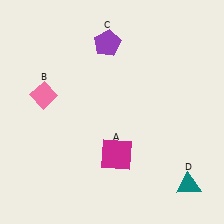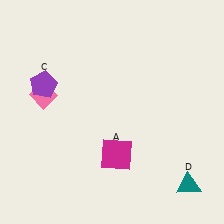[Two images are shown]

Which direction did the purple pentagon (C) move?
The purple pentagon (C) moved left.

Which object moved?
The purple pentagon (C) moved left.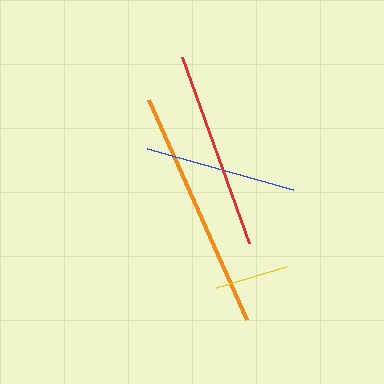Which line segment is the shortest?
The yellow line is the shortest at approximately 74 pixels.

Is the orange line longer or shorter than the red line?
The orange line is longer than the red line.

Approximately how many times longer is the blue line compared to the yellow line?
The blue line is approximately 2.0 times the length of the yellow line.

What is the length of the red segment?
The red segment is approximately 197 pixels long.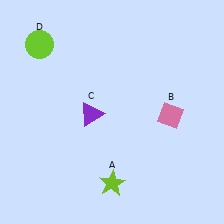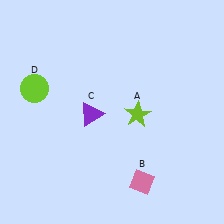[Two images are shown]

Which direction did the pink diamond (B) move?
The pink diamond (B) moved down.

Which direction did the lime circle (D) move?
The lime circle (D) moved down.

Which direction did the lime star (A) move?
The lime star (A) moved up.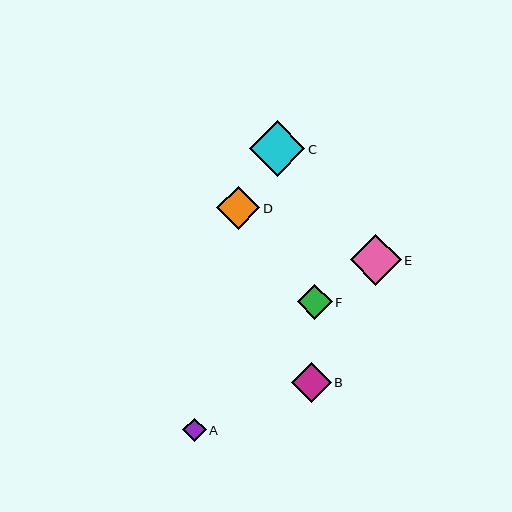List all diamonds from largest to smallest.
From largest to smallest: C, E, D, B, F, A.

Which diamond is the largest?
Diamond C is the largest with a size of approximately 55 pixels.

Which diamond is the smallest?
Diamond A is the smallest with a size of approximately 23 pixels.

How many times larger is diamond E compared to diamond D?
Diamond E is approximately 1.2 times the size of diamond D.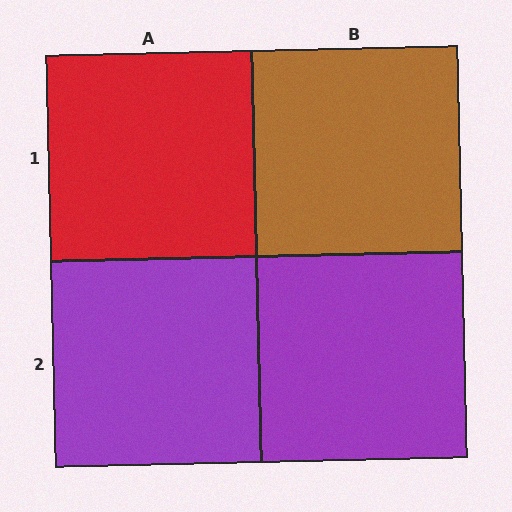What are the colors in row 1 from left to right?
Red, brown.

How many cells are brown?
1 cell is brown.